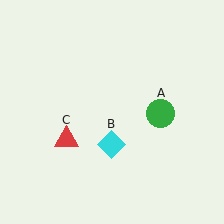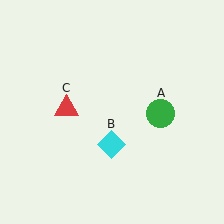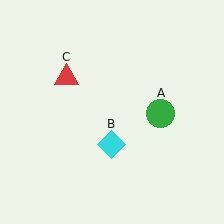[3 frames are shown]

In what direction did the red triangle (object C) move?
The red triangle (object C) moved up.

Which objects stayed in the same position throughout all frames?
Green circle (object A) and cyan diamond (object B) remained stationary.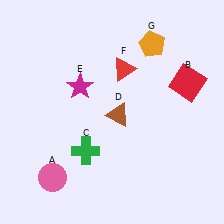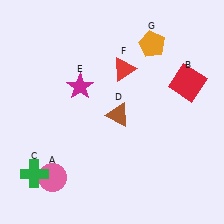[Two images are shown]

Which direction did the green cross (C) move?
The green cross (C) moved left.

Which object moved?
The green cross (C) moved left.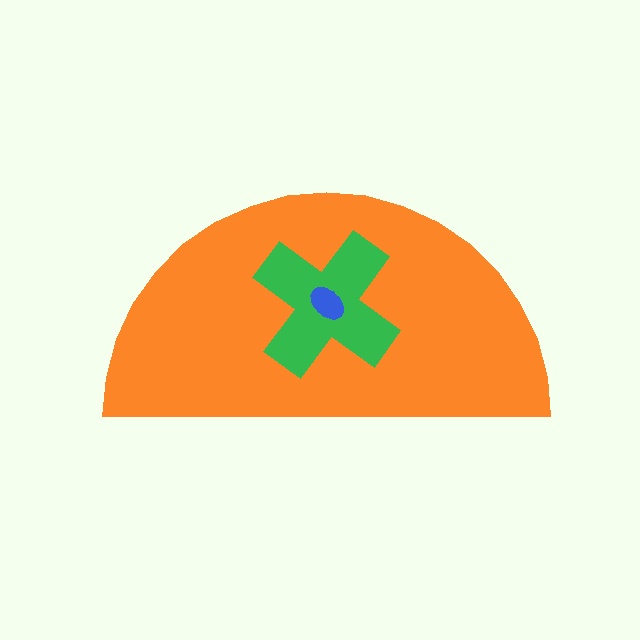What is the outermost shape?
The orange semicircle.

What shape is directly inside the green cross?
The blue ellipse.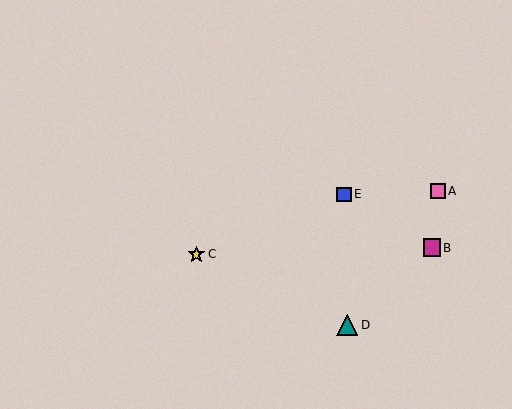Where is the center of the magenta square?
The center of the magenta square is at (432, 248).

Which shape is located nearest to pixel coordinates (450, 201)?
The pink square (labeled A) at (438, 191) is nearest to that location.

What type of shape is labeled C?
Shape C is a yellow star.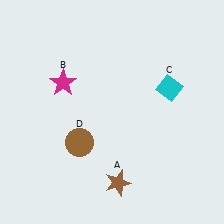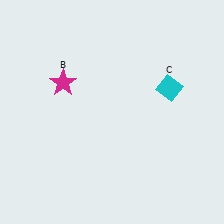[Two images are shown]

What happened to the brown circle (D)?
The brown circle (D) was removed in Image 2. It was in the bottom-left area of Image 1.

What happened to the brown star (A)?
The brown star (A) was removed in Image 2. It was in the bottom-right area of Image 1.